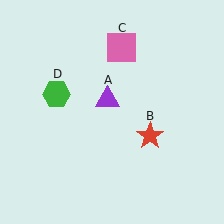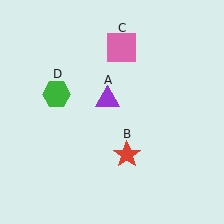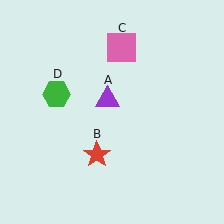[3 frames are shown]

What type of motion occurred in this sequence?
The red star (object B) rotated clockwise around the center of the scene.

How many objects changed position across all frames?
1 object changed position: red star (object B).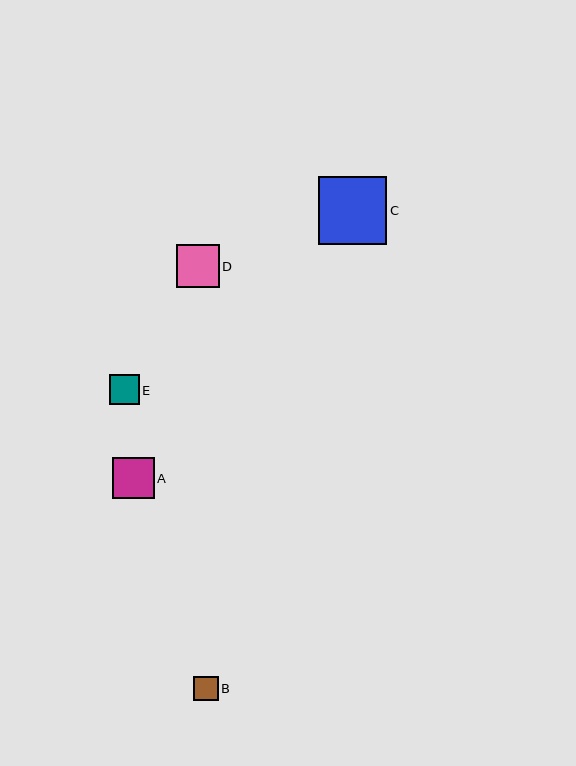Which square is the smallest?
Square B is the smallest with a size of approximately 24 pixels.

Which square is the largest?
Square C is the largest with a size of approximately 68 pixels.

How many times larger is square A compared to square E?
Square A is approximately 1.4 times the size of square E.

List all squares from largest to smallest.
From largest to smallest: C, D, A, E, B.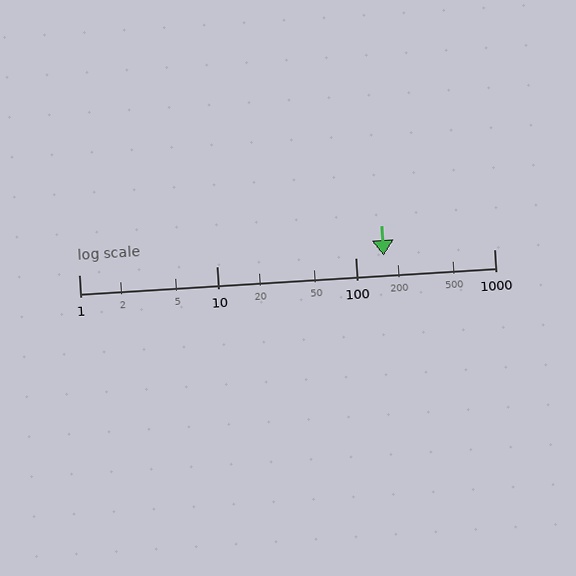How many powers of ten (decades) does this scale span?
The scale spans 3 decades, from 1 to 1000.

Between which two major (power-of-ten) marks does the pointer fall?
The pointer is between 100 and 1000.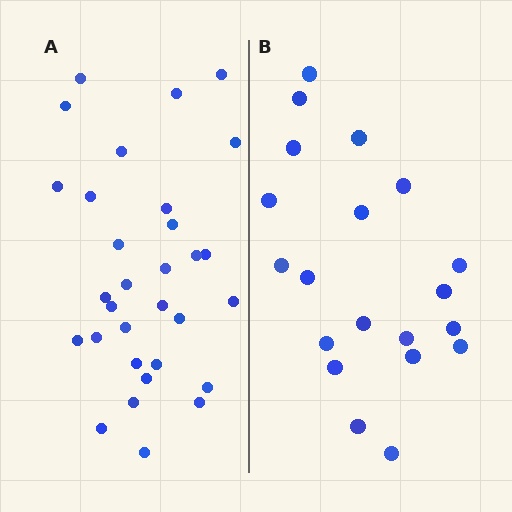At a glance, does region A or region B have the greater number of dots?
Region A (the left region) has more dots.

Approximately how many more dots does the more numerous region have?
Region A has roughly 12 or so more dots than region B.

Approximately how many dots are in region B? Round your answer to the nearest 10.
About 20 dots.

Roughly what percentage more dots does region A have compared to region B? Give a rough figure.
About 55% more.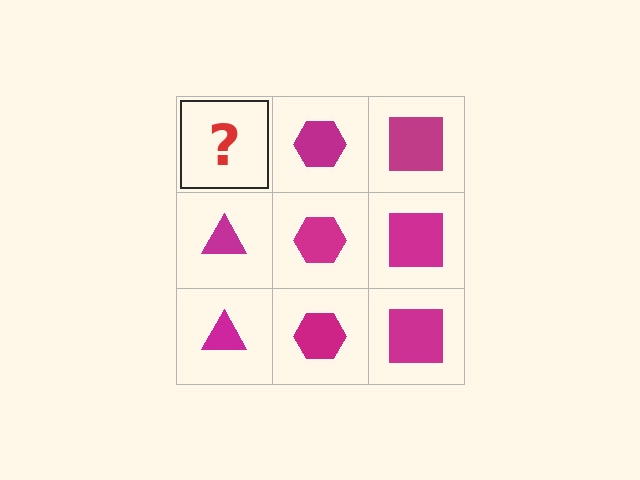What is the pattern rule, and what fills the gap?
The rule is that each column has a consistent shape. The gap should be filled with a magenta triangle.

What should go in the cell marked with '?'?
The missing cell should contain a magenta triangle.